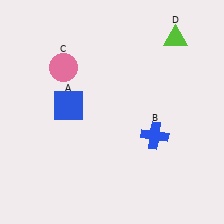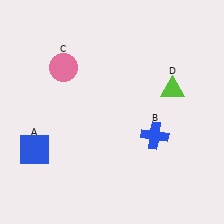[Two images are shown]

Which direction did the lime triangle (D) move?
The lime triangle (D) moved down.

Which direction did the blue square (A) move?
The blue square (A) moved down.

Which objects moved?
The objects that moved are: the blue square (A), the lime triangle (D).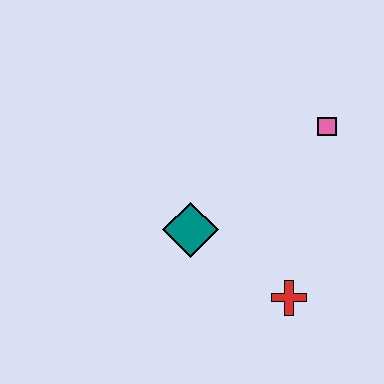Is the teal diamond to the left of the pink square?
Yes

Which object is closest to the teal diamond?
The red cross is closest to the teal diamond.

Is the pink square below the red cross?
No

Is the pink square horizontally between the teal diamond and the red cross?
No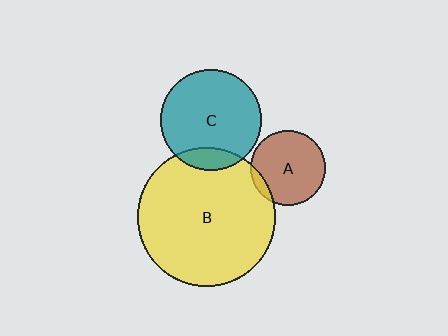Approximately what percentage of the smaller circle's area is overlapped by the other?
Approximately 10%.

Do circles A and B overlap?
Yes.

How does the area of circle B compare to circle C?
Approximately 1.9 times.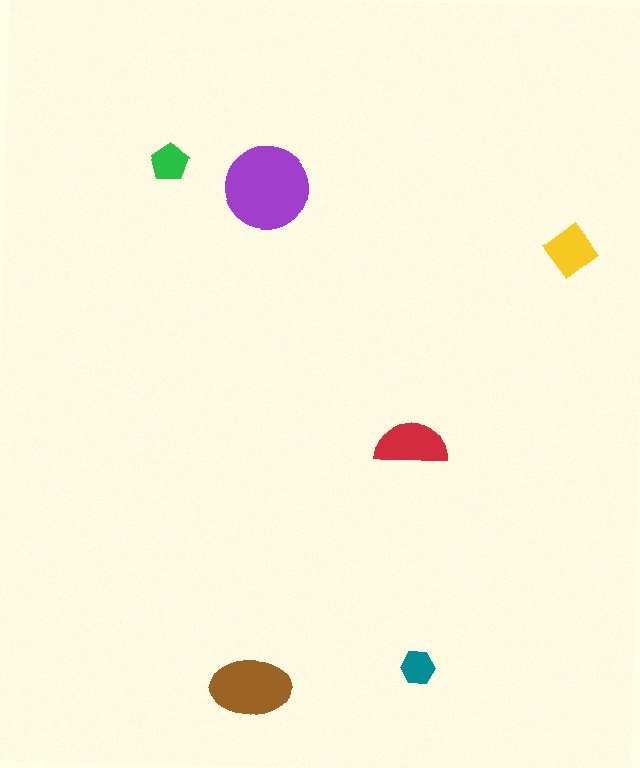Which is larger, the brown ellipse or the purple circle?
The purple circle.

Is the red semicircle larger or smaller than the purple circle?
Smaller.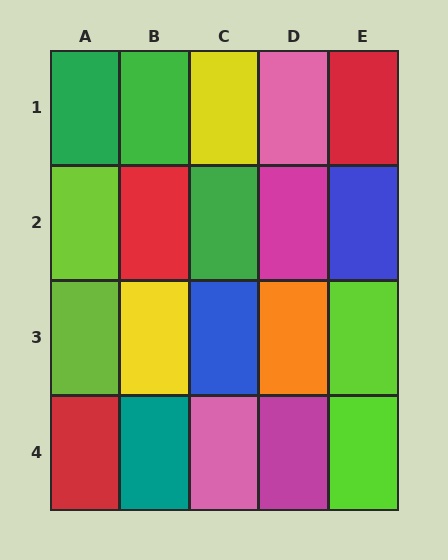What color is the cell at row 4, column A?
Red.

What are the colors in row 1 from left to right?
Green, green, yellow, pink, red.